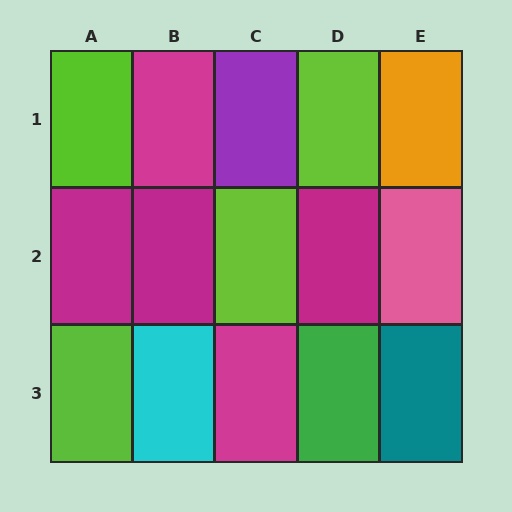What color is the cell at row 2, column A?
Magenta.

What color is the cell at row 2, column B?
Magenta.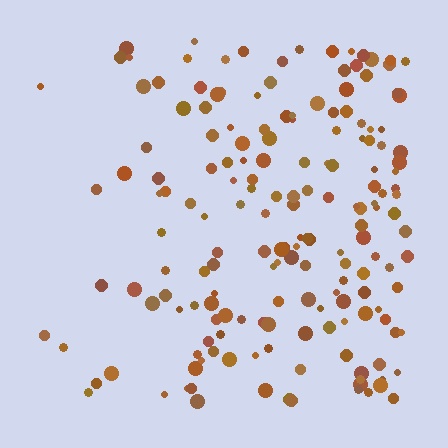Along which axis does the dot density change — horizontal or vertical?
Horizontal.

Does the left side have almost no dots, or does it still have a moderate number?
Still a moderate number, just noticeably fewer than the right.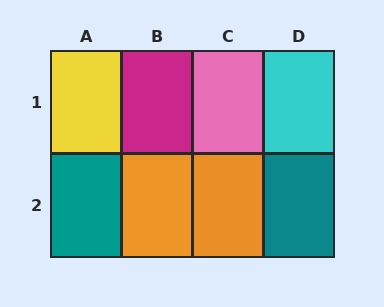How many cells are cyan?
1 cell is cyan.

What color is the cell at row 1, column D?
Cyan.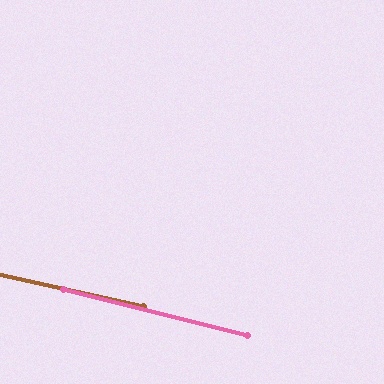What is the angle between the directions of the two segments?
Approximately 2 degrees.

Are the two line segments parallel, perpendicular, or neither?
Parallel — their directions differ by only 1.7°.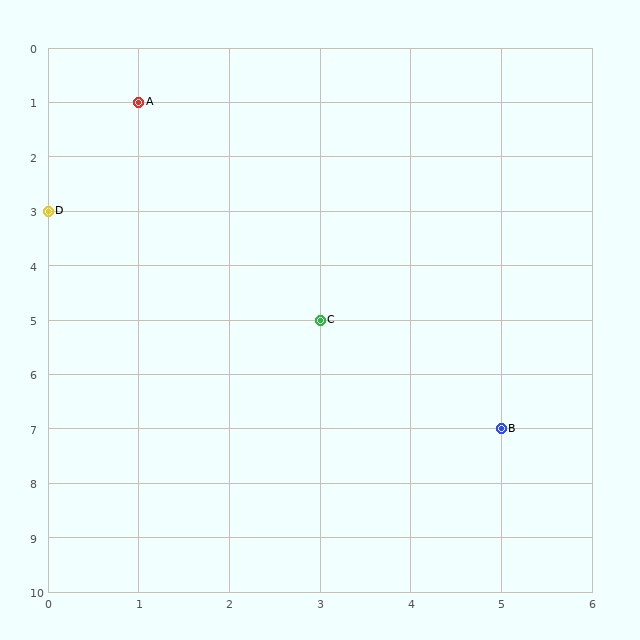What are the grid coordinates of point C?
Point C is at grid coordinates (3, 5).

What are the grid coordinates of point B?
Point B is at grid coordinates (5, 7).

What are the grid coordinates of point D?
Point D is at grid coordinates (0, 3).